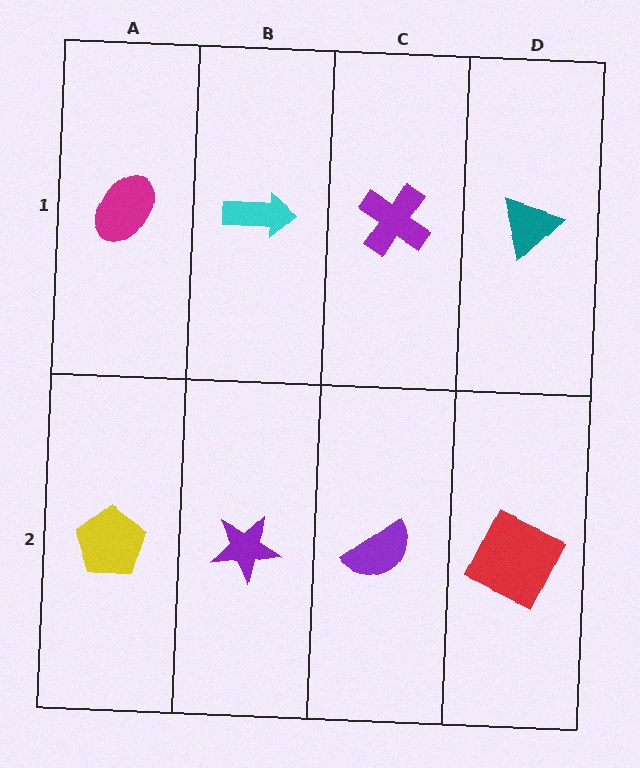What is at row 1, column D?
A teal triangle.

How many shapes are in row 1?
4 shapes.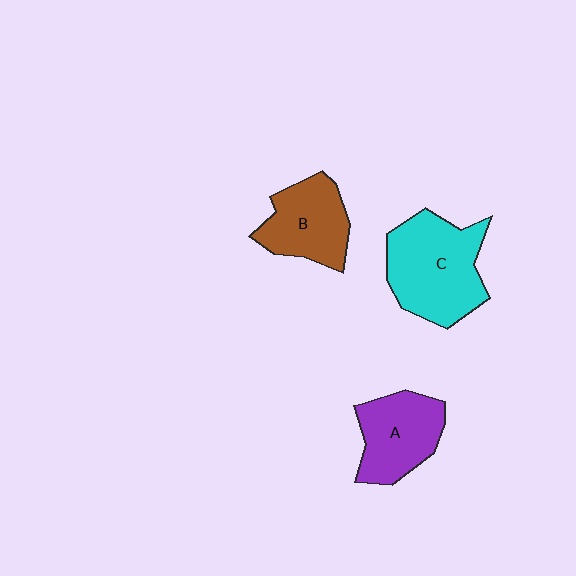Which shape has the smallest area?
Shape B (brown).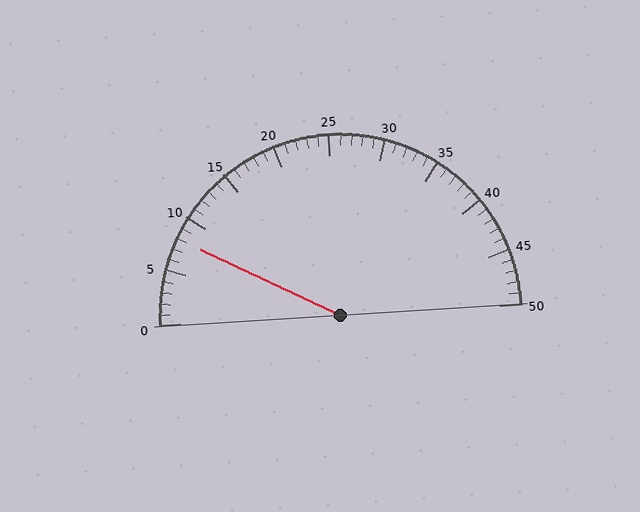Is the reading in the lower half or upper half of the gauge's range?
The reading is in the lower half of the range (0 to 50).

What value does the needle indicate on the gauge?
The needle indicates approximately 8.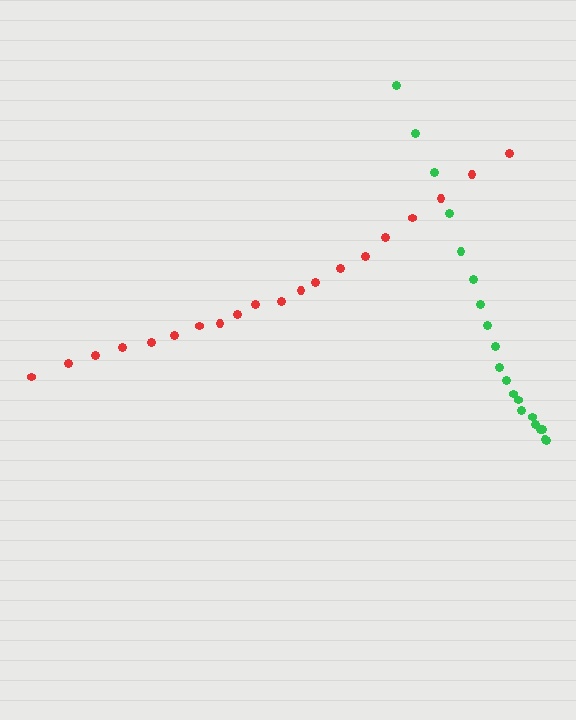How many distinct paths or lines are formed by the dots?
There are 2 distinct paths.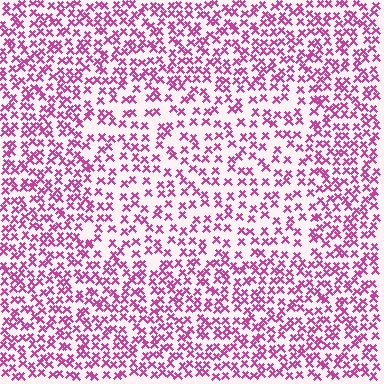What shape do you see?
I see a rectangle.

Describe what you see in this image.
The image contains small magenta elements arranged at two different densities. A rectangle-shaped region is visible where the elements are less densely packed than the surrounding area.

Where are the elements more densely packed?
The elements are more densely packed outside the rectangle boundary.